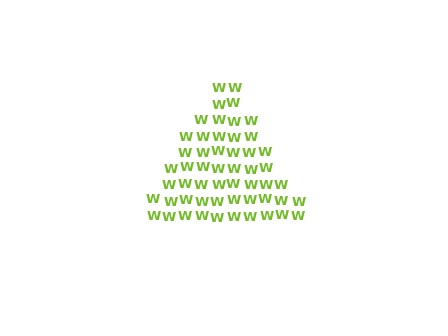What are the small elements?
The small elements are letter W's.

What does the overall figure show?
The overall figure shows a triangle.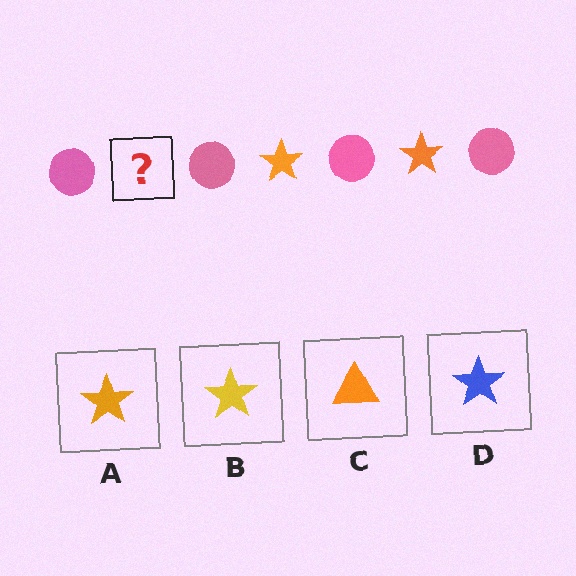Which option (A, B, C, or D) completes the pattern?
A.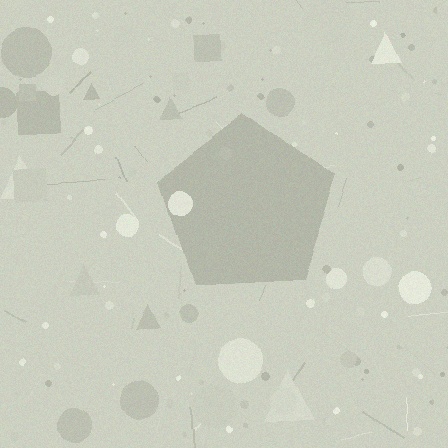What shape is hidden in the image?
A pentagon is hidden in the image.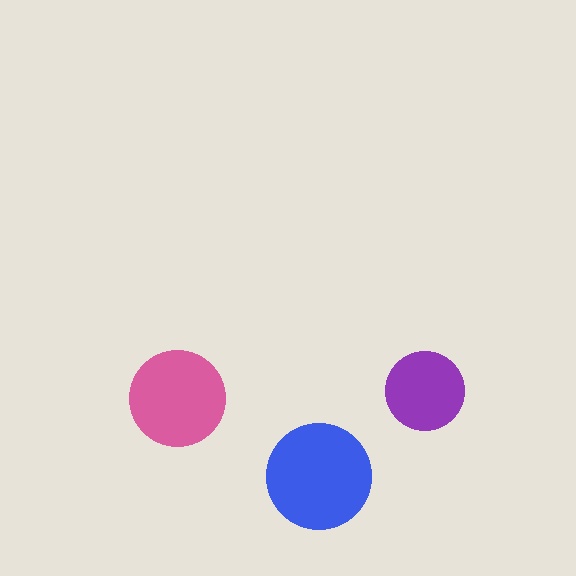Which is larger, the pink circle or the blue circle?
The blue one.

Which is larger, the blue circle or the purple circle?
The blue one.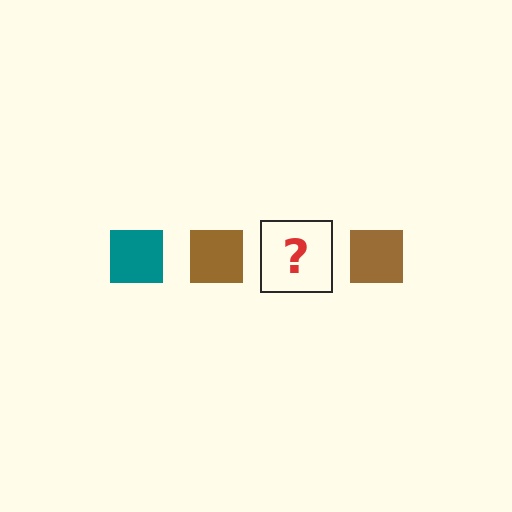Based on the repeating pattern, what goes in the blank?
The blank should be a teal square.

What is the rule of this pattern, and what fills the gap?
The rule is that the pattern cycles through teal, brown squares. The gap should be filled with a teal square.